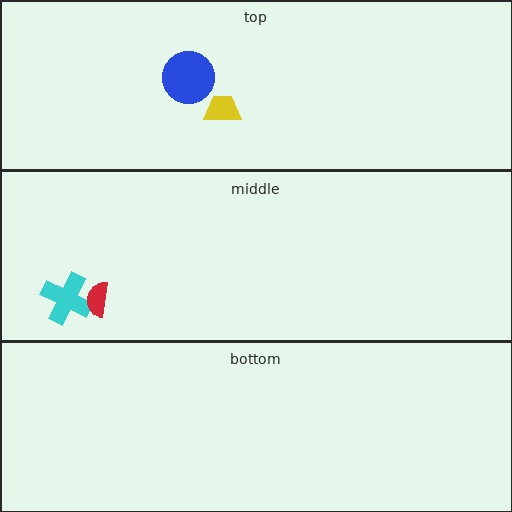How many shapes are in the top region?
2.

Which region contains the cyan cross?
The middle region.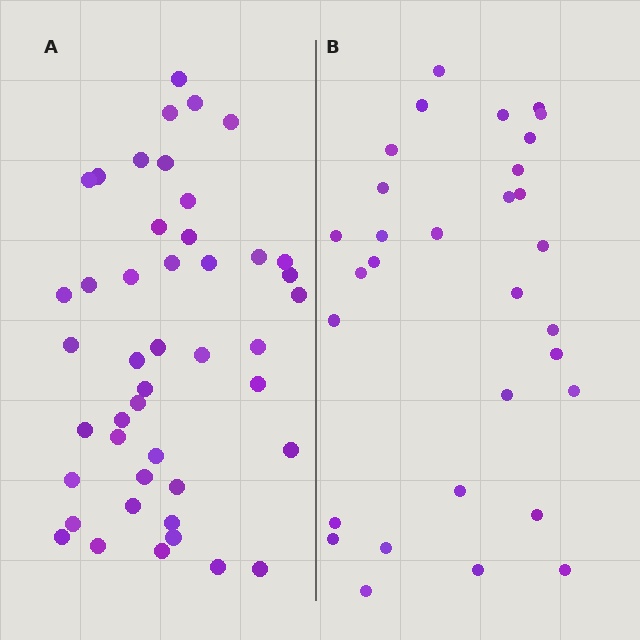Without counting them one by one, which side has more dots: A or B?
Region A (the left region) has more dots.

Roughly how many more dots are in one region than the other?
Region A has approximately 15 more dots than region B.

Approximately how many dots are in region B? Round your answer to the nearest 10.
About 30 dots. (The exact count is 31, which rounds to 30.)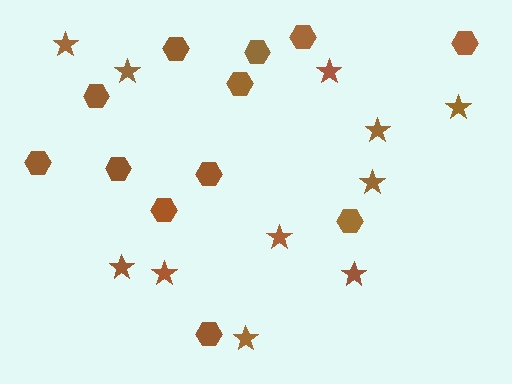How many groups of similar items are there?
There are 2 groups: one group of stars (11) and one group of hexagons (12).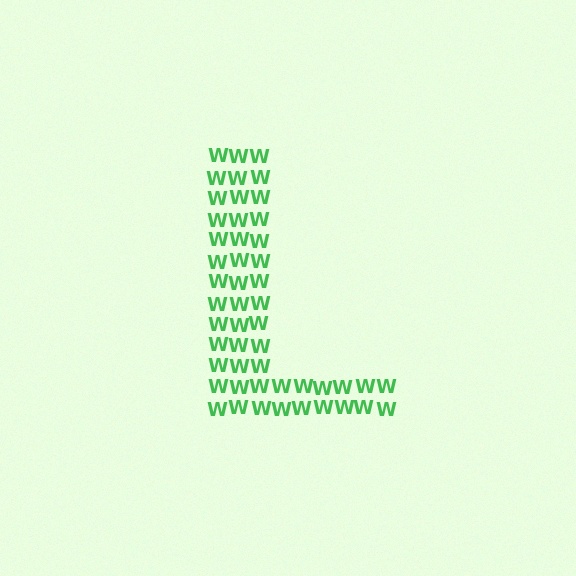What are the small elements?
The small elements are letter W's.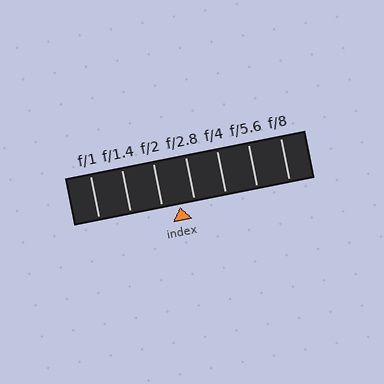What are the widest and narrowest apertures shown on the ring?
The widest aperture shown is f/1 and the narrowest is f/8.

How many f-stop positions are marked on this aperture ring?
There are 7 f-stop positions marked.